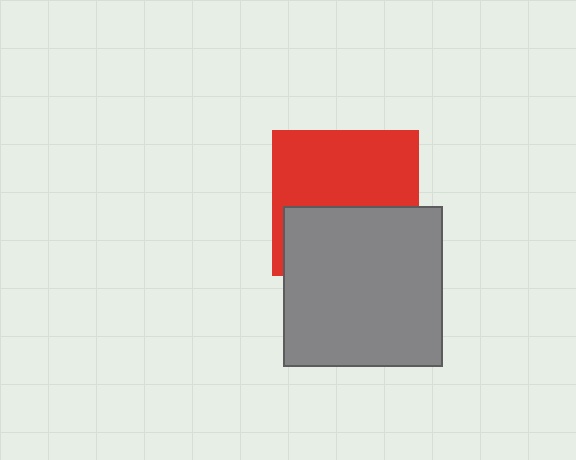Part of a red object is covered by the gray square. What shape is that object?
It is a square.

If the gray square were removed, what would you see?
You would see the complete red square.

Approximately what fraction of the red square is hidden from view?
Roughly 44% of the red square is hidden behind the gray square.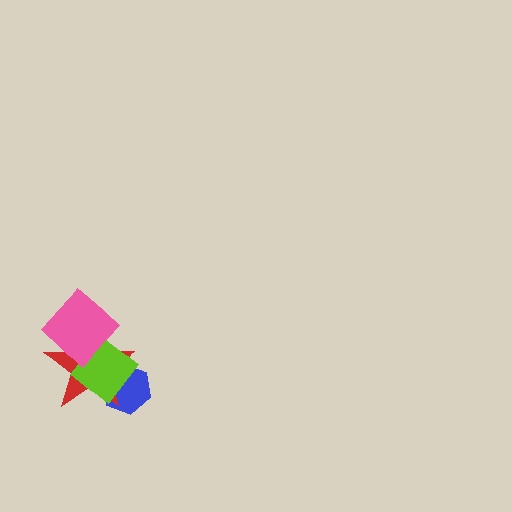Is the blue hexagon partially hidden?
Yes, it is partially covered by another shape.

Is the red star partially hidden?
Yes, it is partially covered by another shape.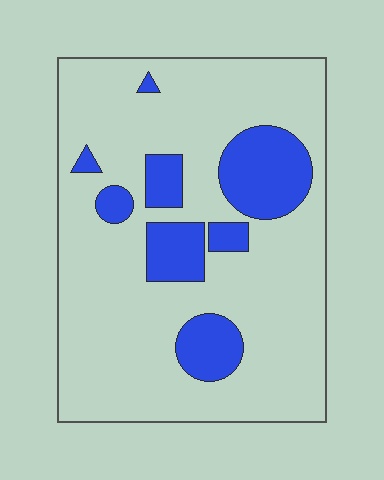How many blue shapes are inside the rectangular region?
8.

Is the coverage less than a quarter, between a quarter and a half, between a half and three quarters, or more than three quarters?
Less than a quarter.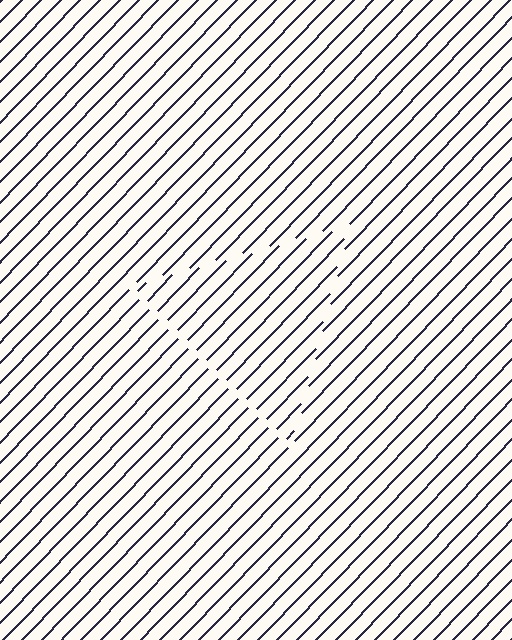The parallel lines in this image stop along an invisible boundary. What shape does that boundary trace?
An illusory triangle. The interior of the shape contains the same grating, shifted by half a period — the contour is defined by the phase discontinuity where line-ends from the inner and outer gratings abut.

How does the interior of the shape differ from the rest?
The interior of the shape contains the same grating, shifted by half a period — the contour is defined by the phase discontinuity where line-ends from the inner and outer gratings abut.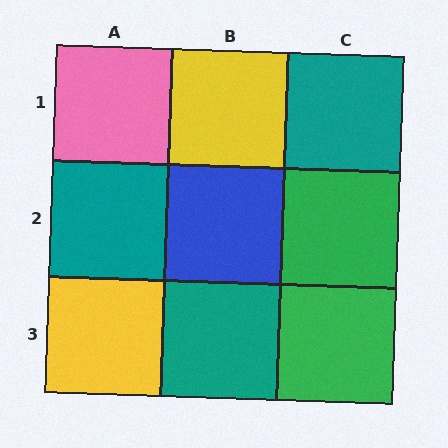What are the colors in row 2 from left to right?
Teal, blue, green.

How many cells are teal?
3 cells are teal.